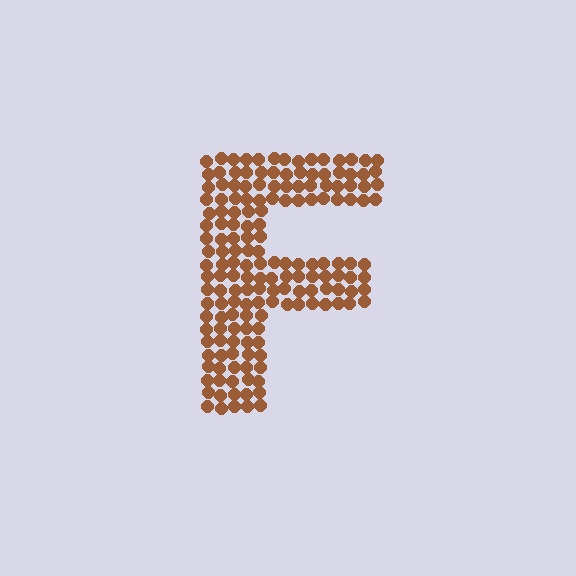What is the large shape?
The large shape is the letter F.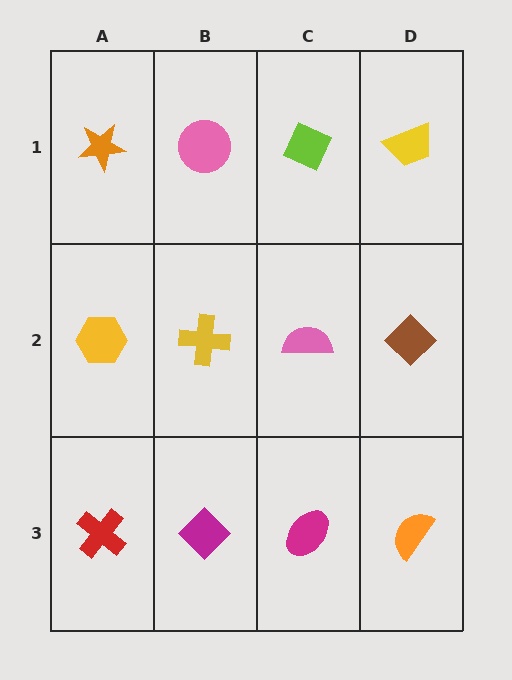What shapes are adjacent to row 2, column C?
A lime diamond (row 1, column C), a magenta ellipse (row 3, column C), a yellow cross (row 2, column B), a brown diamond (row 2, column D).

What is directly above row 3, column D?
A brown diamond.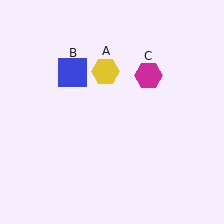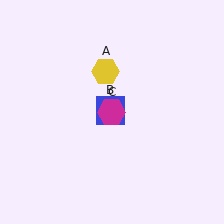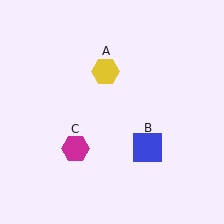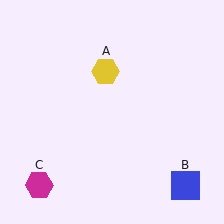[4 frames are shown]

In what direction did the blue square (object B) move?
The blue square (object B) moved down and to the right.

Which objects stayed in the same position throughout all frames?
Yellow hexagon (object A) remained stationary.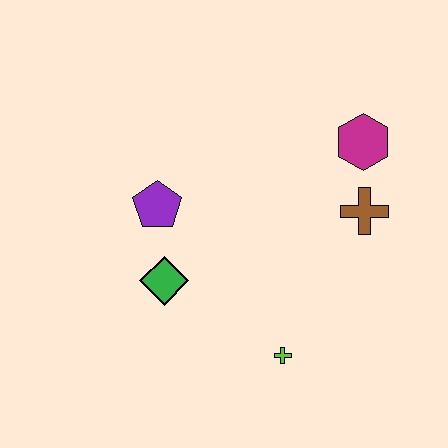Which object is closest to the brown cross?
The magenta hexagon is closest to the brown cross.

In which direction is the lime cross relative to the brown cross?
The lime cross is below the brown cross.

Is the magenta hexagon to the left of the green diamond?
No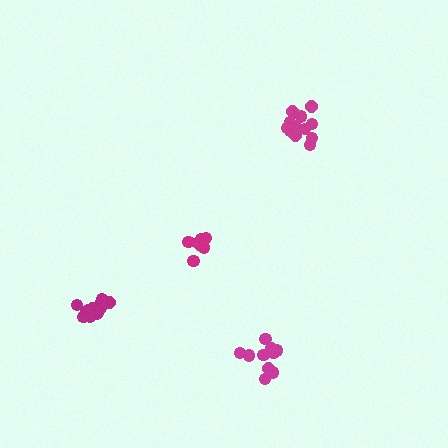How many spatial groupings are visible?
There are 4 spatial groupings.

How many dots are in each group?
Group 1: 10 dots, Group 2: 14 dots, Group 3: 8 dots, Group 4: 13 dots (45 total).